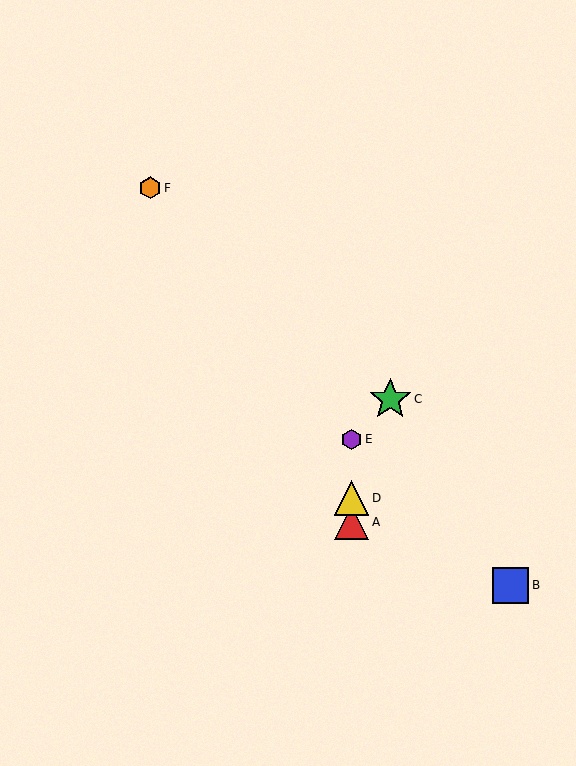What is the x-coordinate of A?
Object A is at x≈352.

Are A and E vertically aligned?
Yes, both are at x≈352.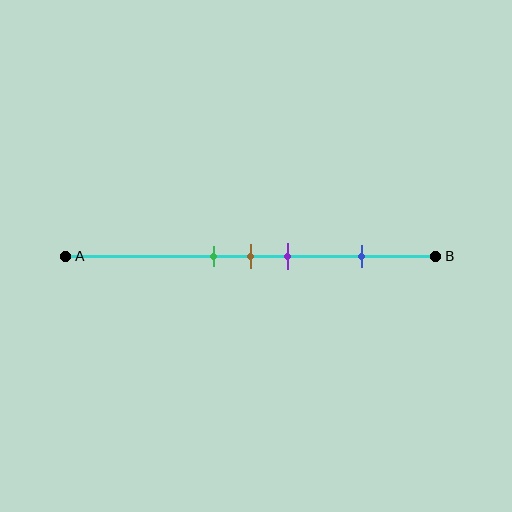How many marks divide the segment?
There are 4 marks dividing the segment.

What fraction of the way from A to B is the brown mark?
The brown mark is approximately 50% (0.5) of the way from A to B.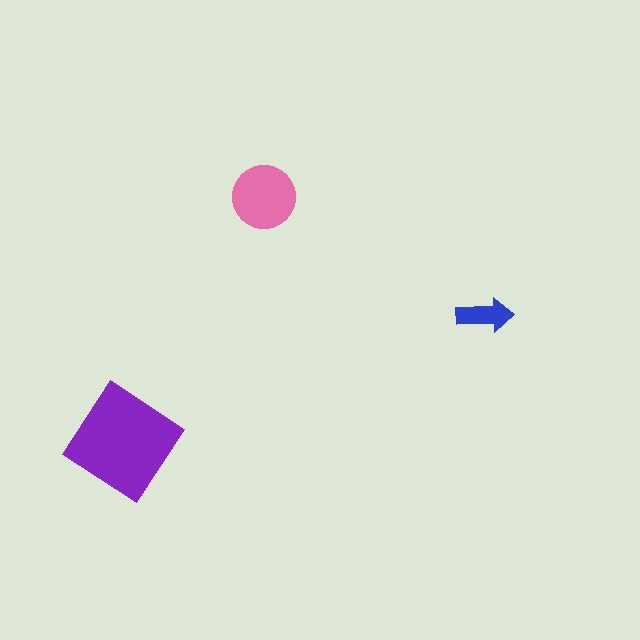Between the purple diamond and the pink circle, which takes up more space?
The purple diamond.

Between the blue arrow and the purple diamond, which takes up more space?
The purple diamond.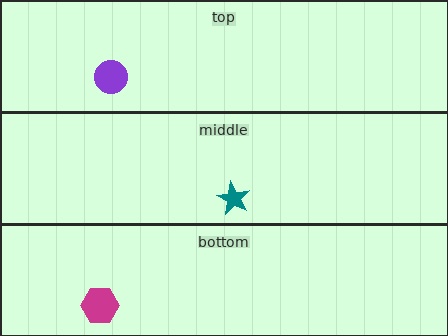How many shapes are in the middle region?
1.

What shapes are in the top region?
The purple circle.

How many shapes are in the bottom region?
1.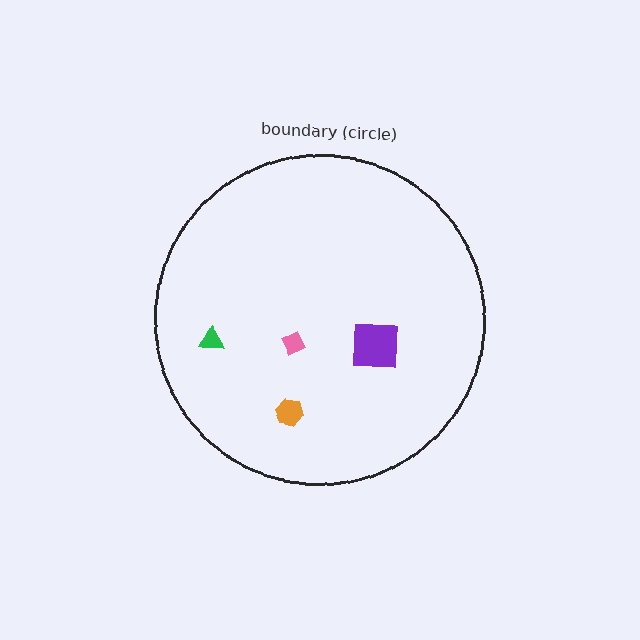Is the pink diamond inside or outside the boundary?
Inside.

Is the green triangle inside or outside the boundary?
Inside.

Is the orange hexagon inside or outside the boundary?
Inside.